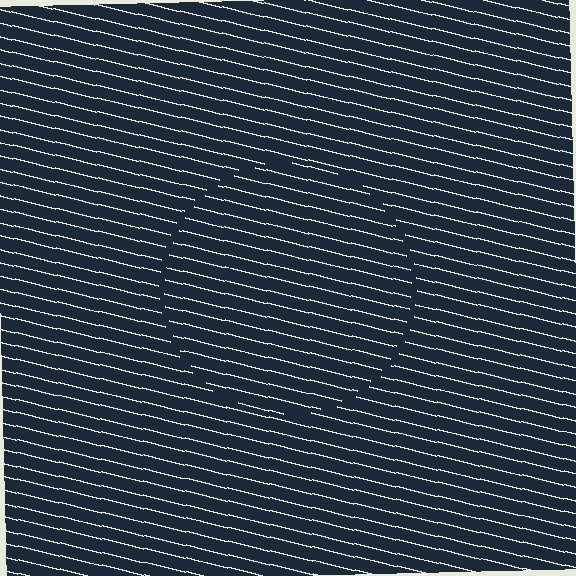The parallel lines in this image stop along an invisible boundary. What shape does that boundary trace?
An illusory circle. The interior of the shape contains the same grating, shifted by half a period — the contour is defined by the phase discontinuity where line-ends from the inner and outer gratings abut.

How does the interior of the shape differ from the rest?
The interior of the shape contains the same grating, shifted by half a period — the contour is defined by the phase discontinuity where line-ends from the inner and outer gratings abut.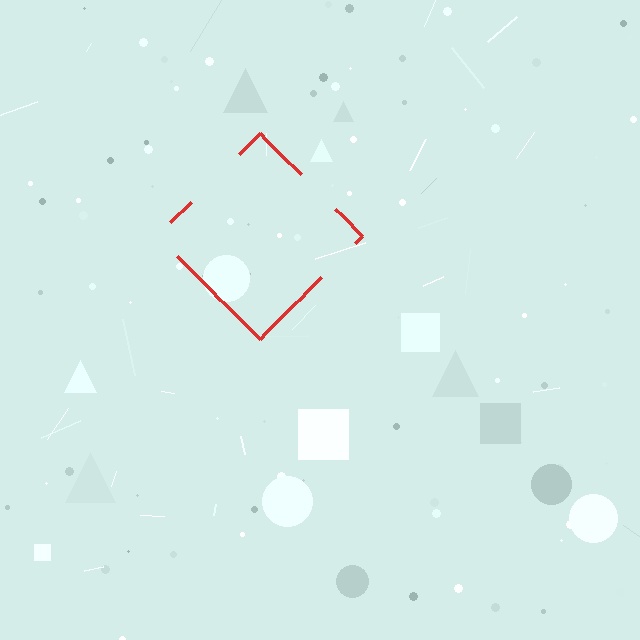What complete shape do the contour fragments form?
The contour fragments form a diamond.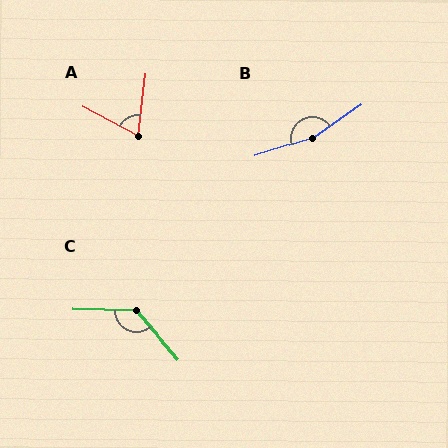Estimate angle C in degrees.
Approximately 131 degrees.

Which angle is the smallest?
A, at approximately 69 degrees.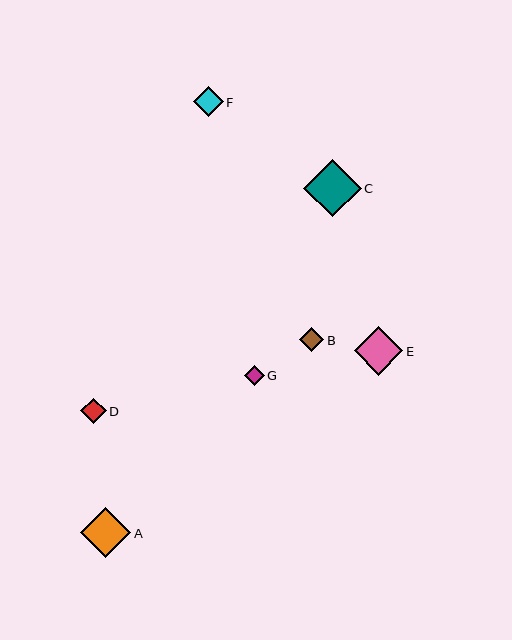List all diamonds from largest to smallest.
From largest to smallest: C, A, E, F, D, B, G.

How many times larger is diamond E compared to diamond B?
Diamond E is approximately 2.0 times the size of diamond B.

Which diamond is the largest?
Diamond C is the largest with a size of approximately 57 pixels.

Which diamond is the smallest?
Diamond G is the smallest with a size of approximately 20 pixels.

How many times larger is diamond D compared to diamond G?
Diamond D is approximately 1.3 times the size of diamond G.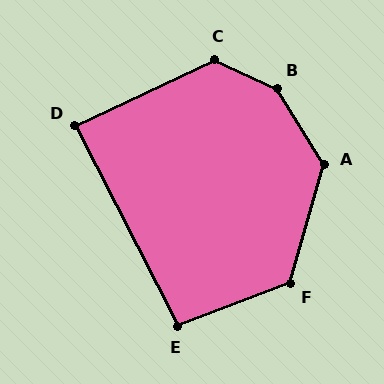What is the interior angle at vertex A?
Approximately 133 degrees (obtuse).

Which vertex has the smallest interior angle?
D, at approximately 88 degrees.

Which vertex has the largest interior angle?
B, at approximately 146 degrees.